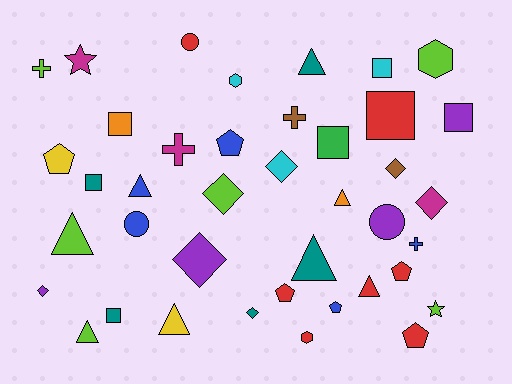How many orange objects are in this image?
There are 2 orange objects.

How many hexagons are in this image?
There are 3 hexagons.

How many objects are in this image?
There are 40 objects.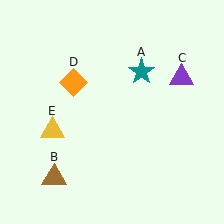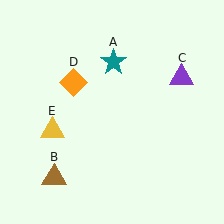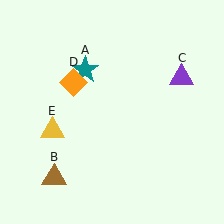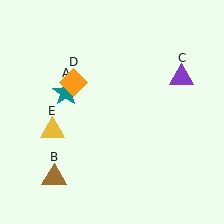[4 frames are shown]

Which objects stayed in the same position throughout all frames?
Brown triangle (object B) and purple triangle (object C) and orange diamond (object D) and yellow triangle (object E) remained stationary.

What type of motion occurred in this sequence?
The teal star (object A) rotated counterclockwise around the center of the scene.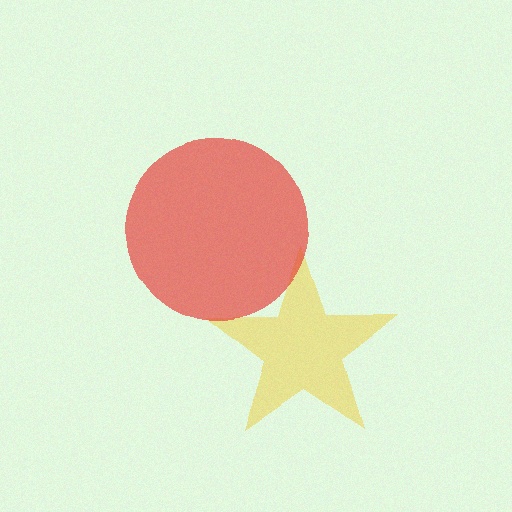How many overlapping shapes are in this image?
There are 2 overlapping shapes in the image.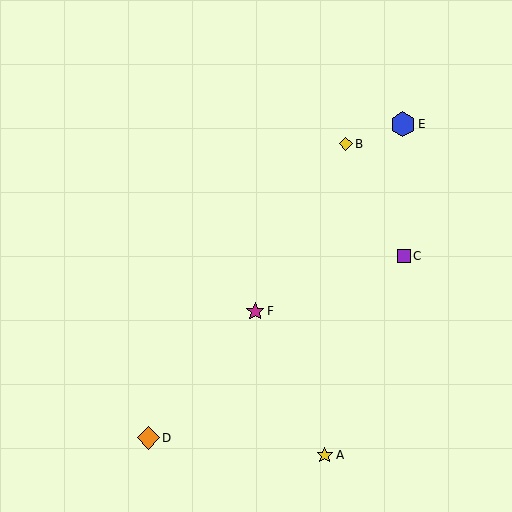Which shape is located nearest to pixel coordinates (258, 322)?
The magenta star (labeled F) at (255, 311) is nearest to that location.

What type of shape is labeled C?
Shape C is a purple square.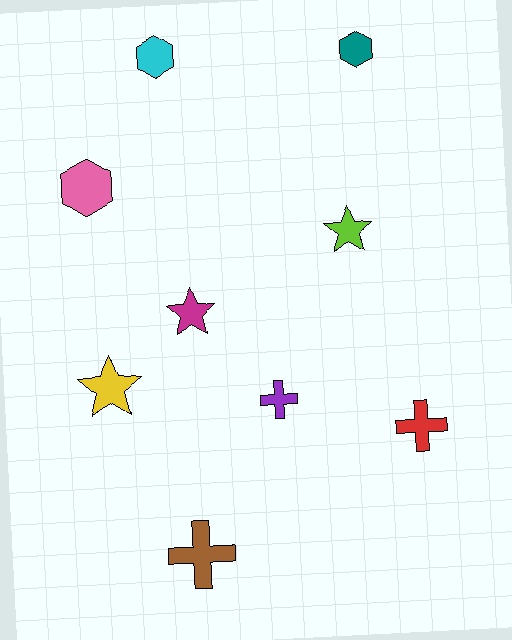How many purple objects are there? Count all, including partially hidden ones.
There is 1 purple object.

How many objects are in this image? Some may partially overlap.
There are 9 objects.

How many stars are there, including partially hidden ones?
There are 3 stars.